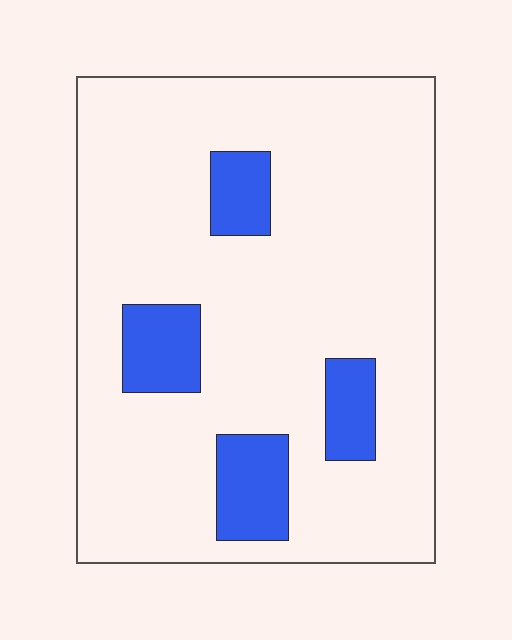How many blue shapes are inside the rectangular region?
4.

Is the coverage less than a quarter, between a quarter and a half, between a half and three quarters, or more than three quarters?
Less than a quarter.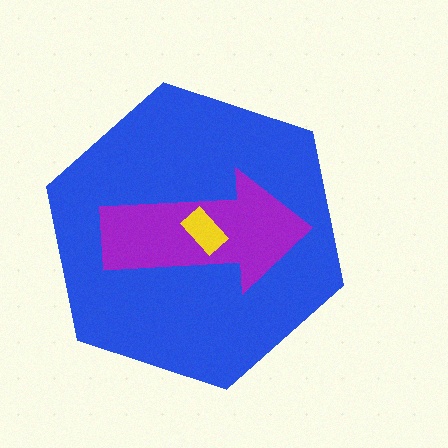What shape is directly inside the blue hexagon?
The purple arrow.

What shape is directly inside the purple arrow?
The yellow rectangle.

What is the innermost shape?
The yellow rectangle.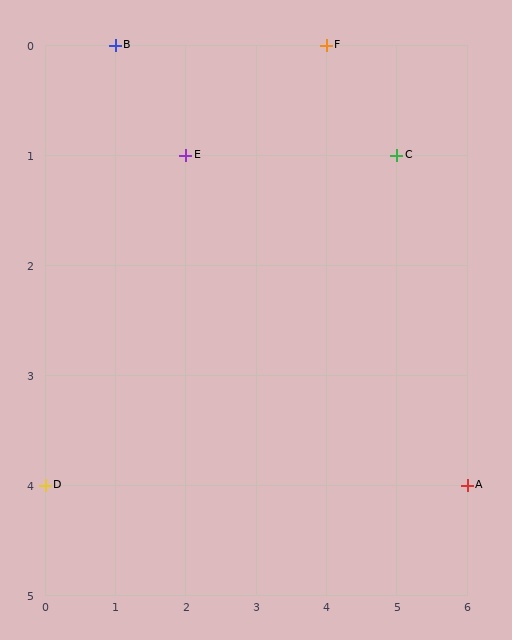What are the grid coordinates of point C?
Point C is at grid coordinates (5, 1).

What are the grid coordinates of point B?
Point B is at grid coordinates (1, 0).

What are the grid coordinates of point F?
Point F is at grid coordinates (4, 0).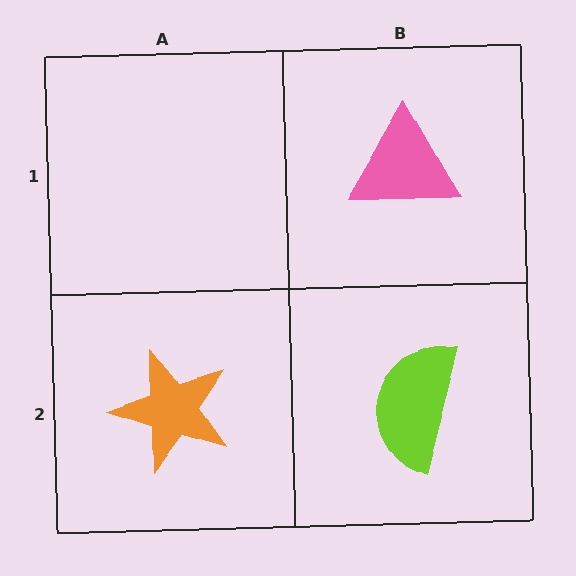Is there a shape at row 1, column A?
No, that cell is empty.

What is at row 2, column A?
An orange star.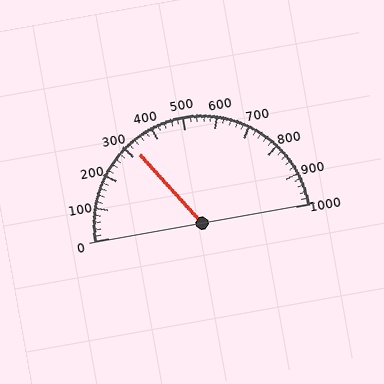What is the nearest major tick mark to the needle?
The nearest major tick mark is 300.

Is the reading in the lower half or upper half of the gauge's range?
The reading is in the lower half of the range (0 to 1000).